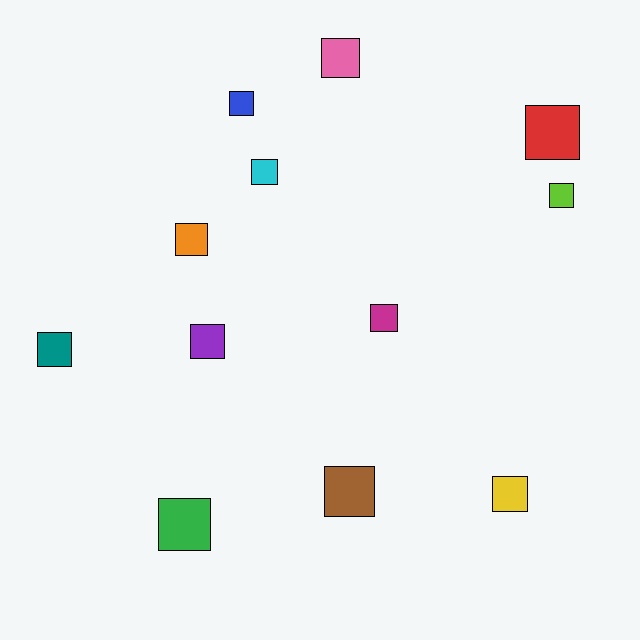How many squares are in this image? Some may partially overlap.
There are 12 squares.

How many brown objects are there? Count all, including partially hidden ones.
There is 1 brown object.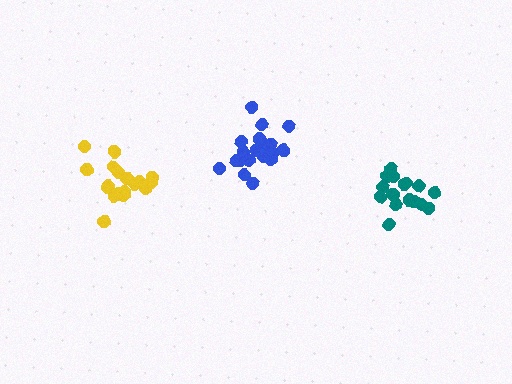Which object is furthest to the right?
The teal cluster is rightmost.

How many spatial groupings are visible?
There are 3 spatial groupings.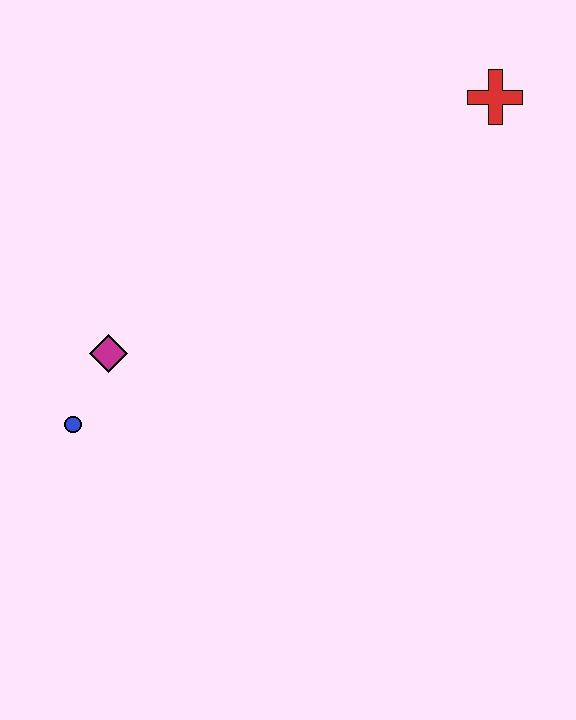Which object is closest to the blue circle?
The magenta diamond is closest to the blue circle.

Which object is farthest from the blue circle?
The red cross is farthest from the blue circle.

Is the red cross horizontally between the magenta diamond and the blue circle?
No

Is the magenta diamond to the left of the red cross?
Yes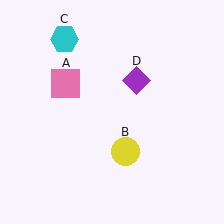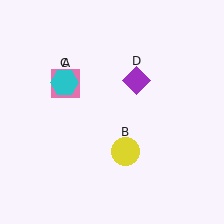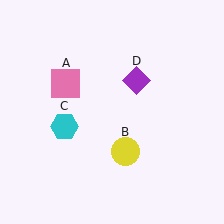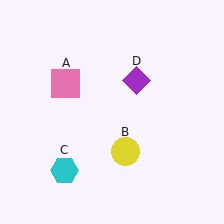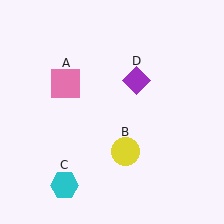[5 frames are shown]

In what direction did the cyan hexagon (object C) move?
The cyan hexagon (object C) moved down.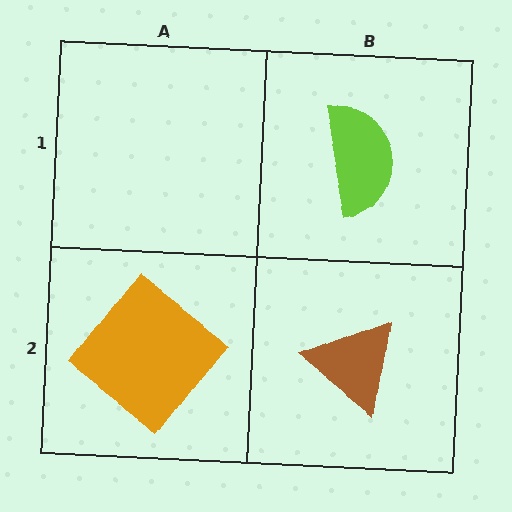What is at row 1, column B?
A lime semicircle.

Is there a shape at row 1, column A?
No, that cell is empty.